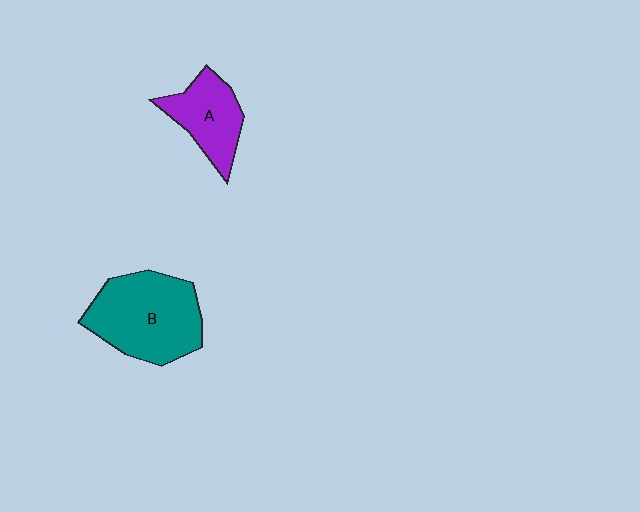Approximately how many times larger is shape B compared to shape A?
Approximately 1.7 times.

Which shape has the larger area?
Shape B (teal).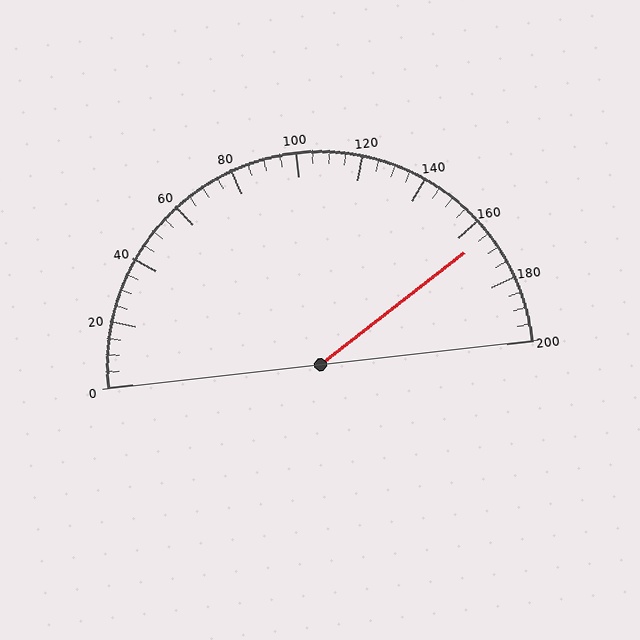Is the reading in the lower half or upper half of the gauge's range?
The reading is in the upper half of the range (0 to 200).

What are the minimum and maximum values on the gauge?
The gauge ranges from 0 to 200.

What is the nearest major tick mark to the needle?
The nearest major tick mark is 160.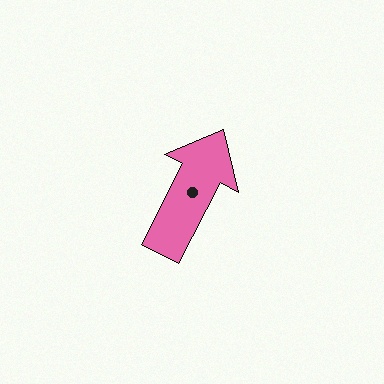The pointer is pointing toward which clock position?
Roughly 1 o'clock.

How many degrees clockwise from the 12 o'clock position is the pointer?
Approximately 27 degrees.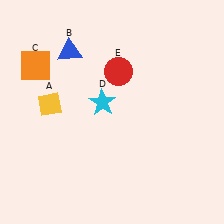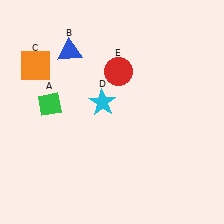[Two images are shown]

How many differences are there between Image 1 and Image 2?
There is 1 difference between the two images.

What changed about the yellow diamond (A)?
In Image 1, A is yellow. In Image 2, it changed to green.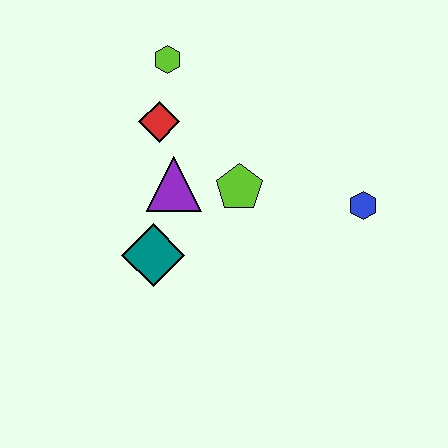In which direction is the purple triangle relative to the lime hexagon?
The purple triangle is below the lime hexagon.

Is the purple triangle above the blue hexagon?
Yes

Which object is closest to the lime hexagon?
The red diamond is closest to the lime hexagon.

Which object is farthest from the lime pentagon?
The lime hexagon is farthest from the lime pentagon.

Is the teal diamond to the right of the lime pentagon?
No